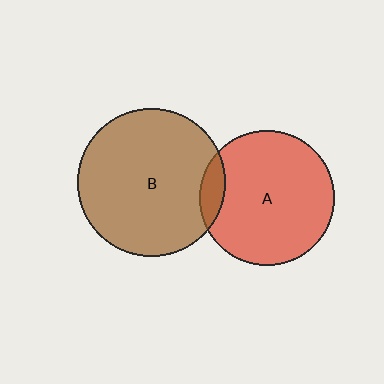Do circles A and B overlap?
Yes.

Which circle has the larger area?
Circle B (brown).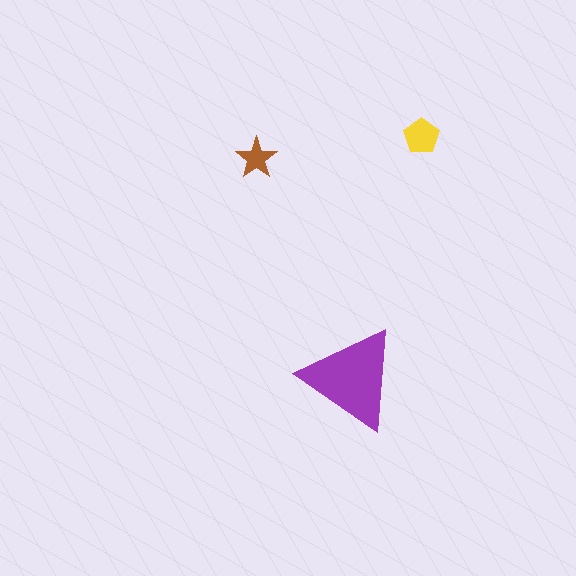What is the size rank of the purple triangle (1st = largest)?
1st.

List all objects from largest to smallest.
The purple triangle, the yellow pentagon, the brown star.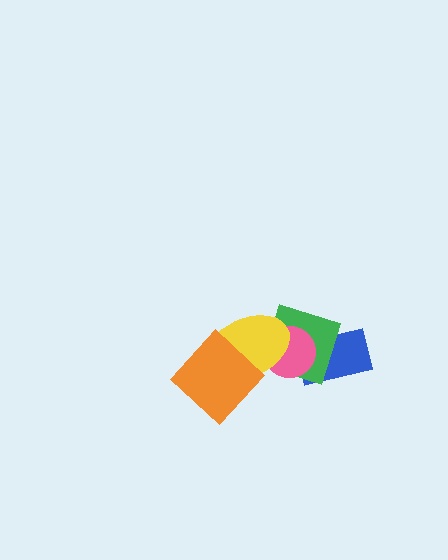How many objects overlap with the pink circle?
3 objects overlap with the pink circle.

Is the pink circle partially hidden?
Yes, it is partially covered by another shape.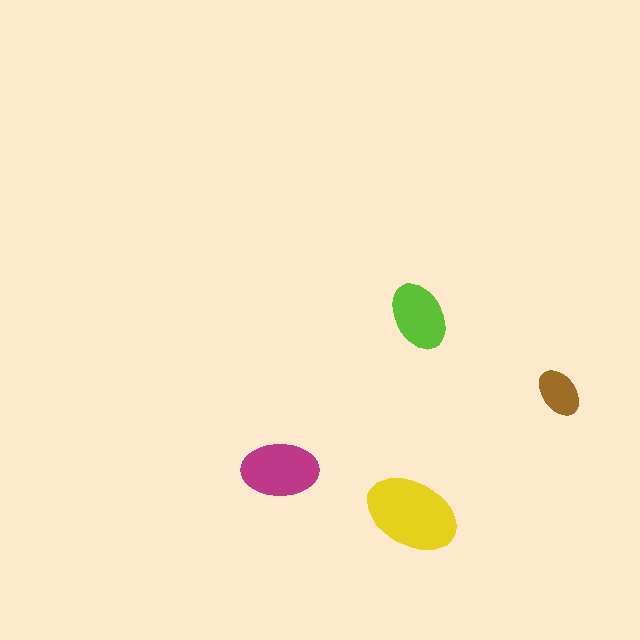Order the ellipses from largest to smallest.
the yellow one, the magenta one, the lime one, the brown one.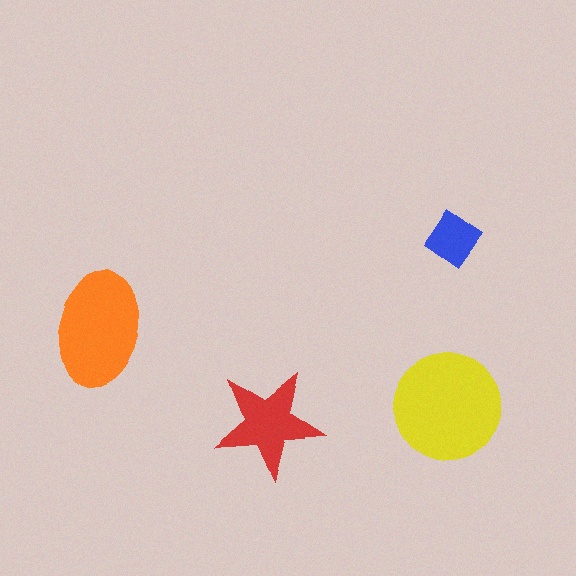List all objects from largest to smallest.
The yellow circle, the orange ellipse, the red star, the blue diamond.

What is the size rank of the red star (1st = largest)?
3rd.